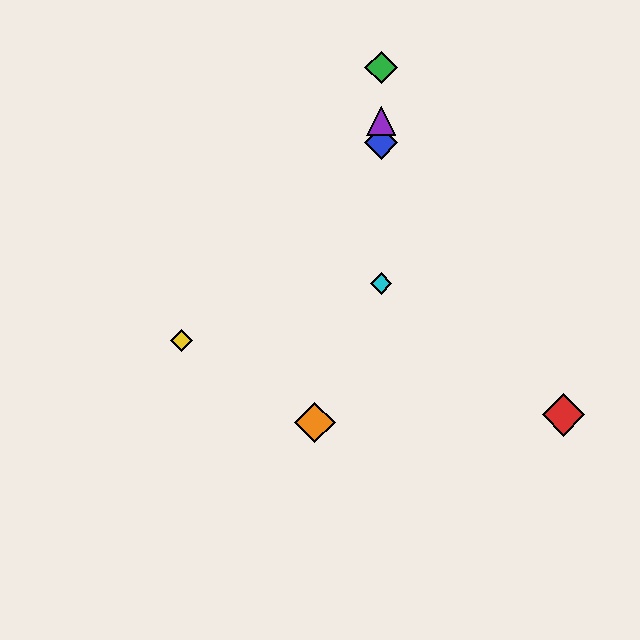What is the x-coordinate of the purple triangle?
The purple triangle is at x≈381.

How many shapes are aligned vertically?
4 shapes (the blue diamond, the green diamond, the purple triangle, the cyan diamond) are aligned vertically.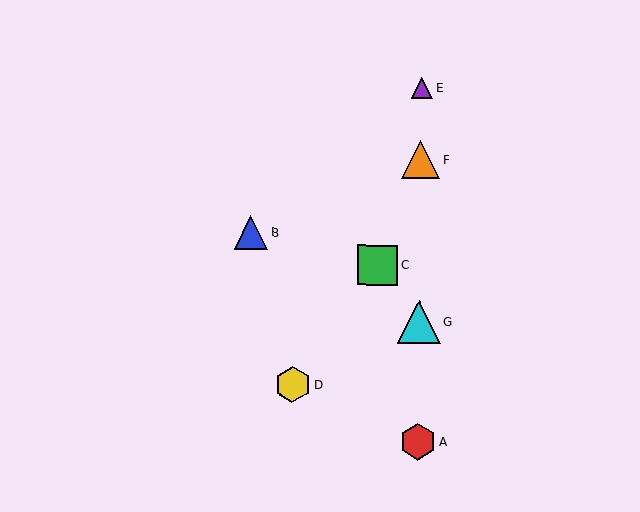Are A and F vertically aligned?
Yes, both are at x≈418.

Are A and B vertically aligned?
No, A is at x≈418 and B is at x≈251.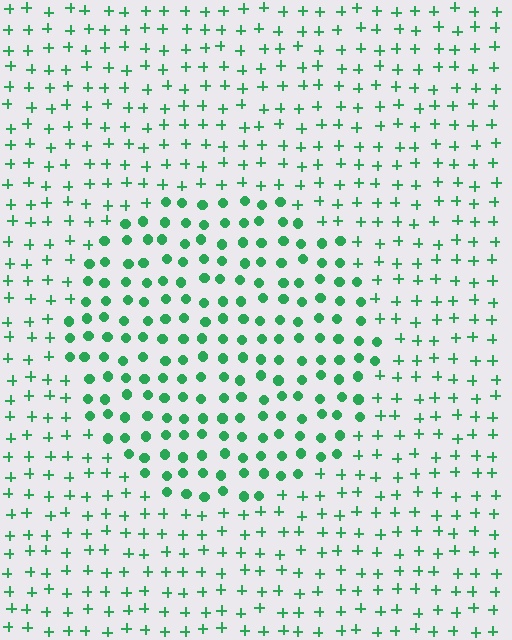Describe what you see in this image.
The image is filled with small green elements arranged in a uniform grid. A circle-shaped region contains circles, while the surrounding area contains plus signs. The boundary is defined purely by the change in element shape.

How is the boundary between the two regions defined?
The boundary is defined by a change in element shape: circles inside vs. plus signs outside. All elements share the same color and spacing.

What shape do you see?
I see a circle.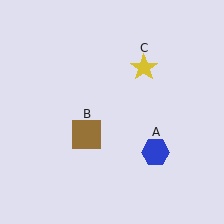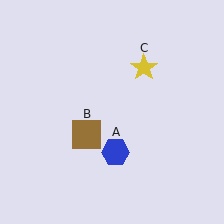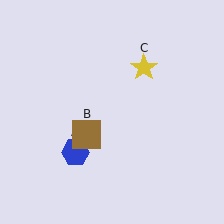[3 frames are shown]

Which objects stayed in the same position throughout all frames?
Brown square (object B) and yellow star (object C) remained stationary.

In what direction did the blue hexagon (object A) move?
The blue hexagon (object A) moved left.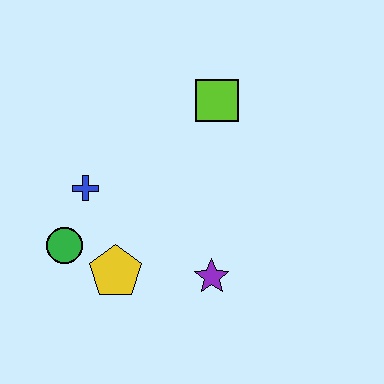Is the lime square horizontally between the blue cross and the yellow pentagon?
No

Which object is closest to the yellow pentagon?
The green circle is closest to the yellow pentagon.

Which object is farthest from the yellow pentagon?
The lime square is farthest from the yellow pentagon.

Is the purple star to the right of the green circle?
Yes